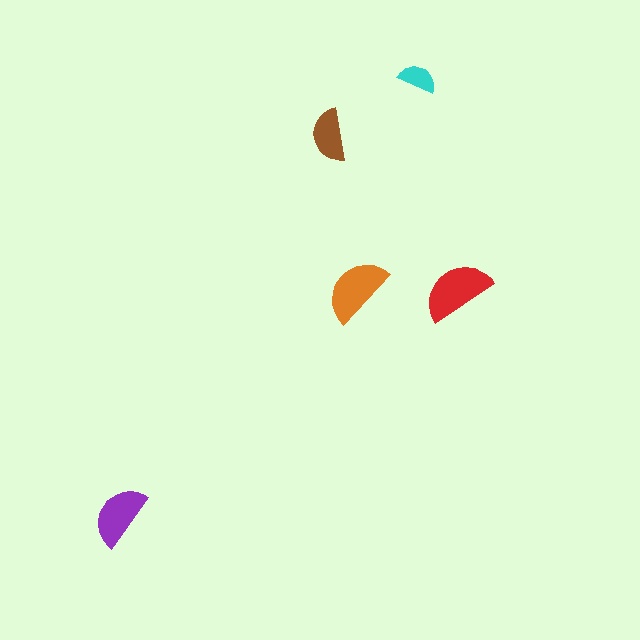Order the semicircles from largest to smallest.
the red one, the orange one, the purple one, the brown one, the cyan one.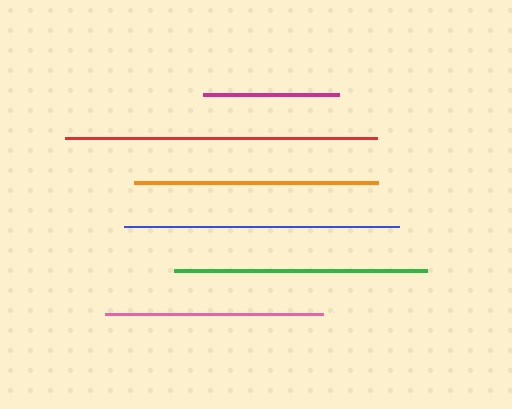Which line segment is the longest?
The red line is the longest at approximately 312 pixels.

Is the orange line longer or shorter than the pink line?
The orange line is longer than the pink line.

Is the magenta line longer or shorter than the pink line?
The pink line is longer than the magenta line.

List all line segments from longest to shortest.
From longest to shortest: red, blue, green, orange, pink, magenta.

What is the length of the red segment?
The red segment is approximately 312 pixels long.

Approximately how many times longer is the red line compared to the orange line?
The red line is approximately 1.3 times the length of the orange line.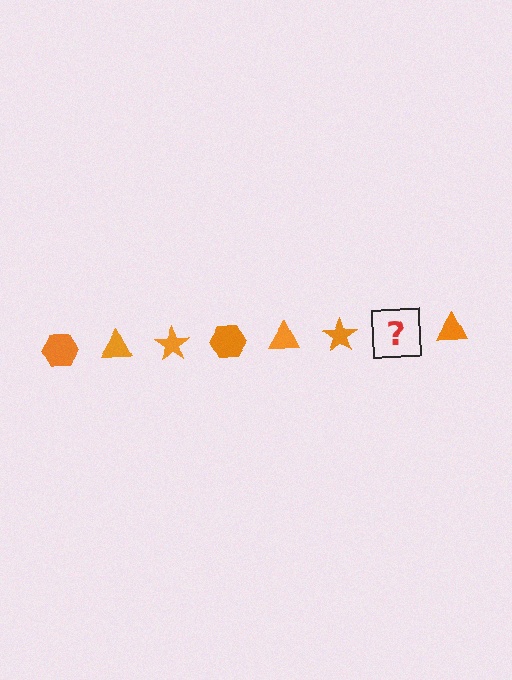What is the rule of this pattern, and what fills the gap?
The rule is that the pattern cycles through hexagon, triangle, star shapes in orange. The gap should be filled with an orange hexagon.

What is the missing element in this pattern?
The missing element is an orange hexagon.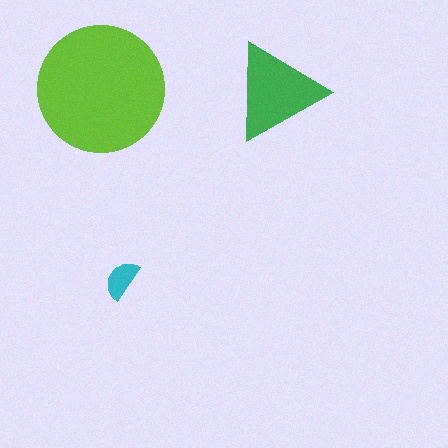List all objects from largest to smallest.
The lime circle, the green triangle, the cyan semicircle.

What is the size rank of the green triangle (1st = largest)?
2nd.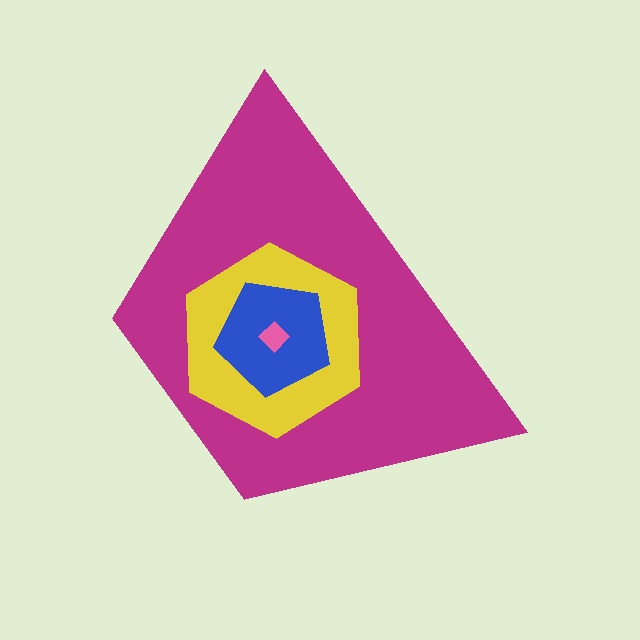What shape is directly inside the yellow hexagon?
The blue pentagon.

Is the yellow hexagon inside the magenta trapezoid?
Yes.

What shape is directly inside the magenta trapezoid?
The yellow hexagon.